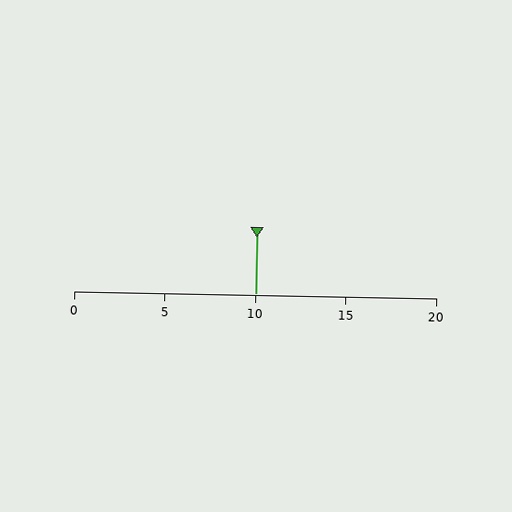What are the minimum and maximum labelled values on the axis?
The axis runs from 0 to 20.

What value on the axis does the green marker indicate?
The marker indicates approximately 10.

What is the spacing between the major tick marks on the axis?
The major ticks are spaced 5 apart.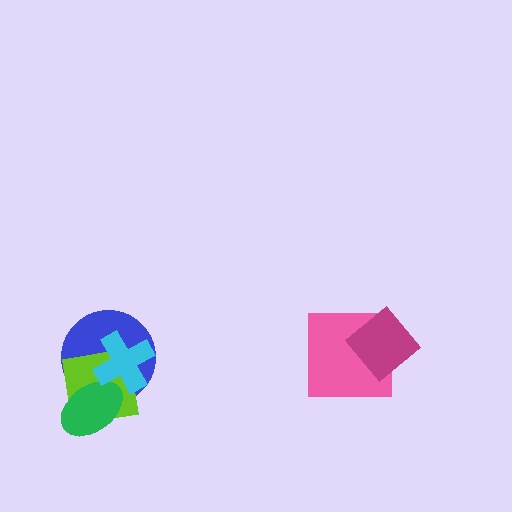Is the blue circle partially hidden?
Yes, it is partially covered by another shape.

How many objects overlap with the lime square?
3 objects overlap with the lime square.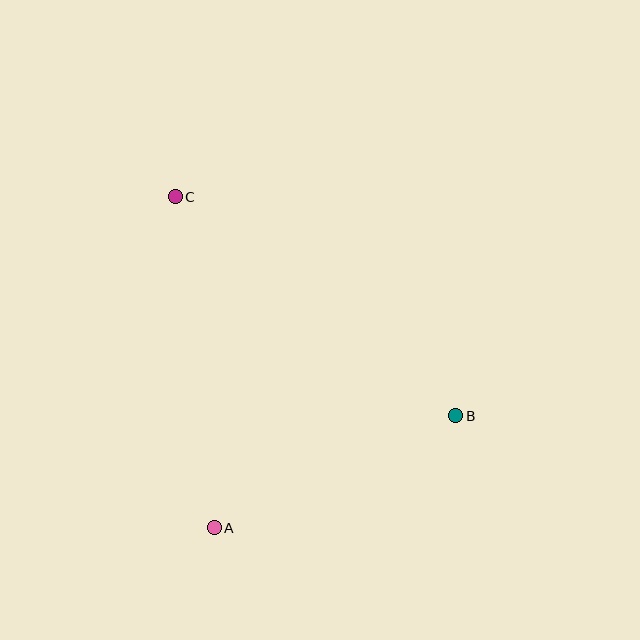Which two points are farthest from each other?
Points B and C are farthest from each other.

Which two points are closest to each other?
Points A and B are closest to each other.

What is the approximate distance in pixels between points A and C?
The distance between A and C is approximately 333 pixels.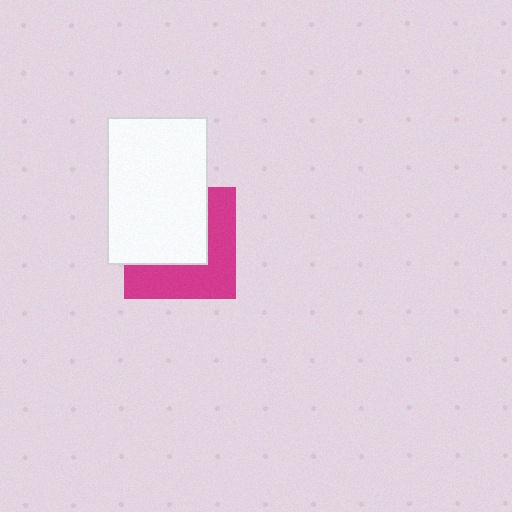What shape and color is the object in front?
The object in front is a white rectangle.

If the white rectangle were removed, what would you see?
You would see the complete magenta square.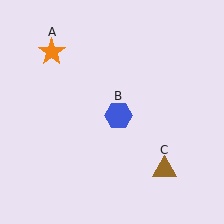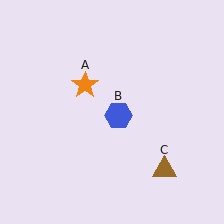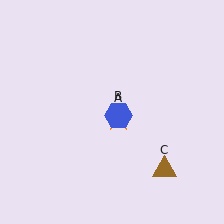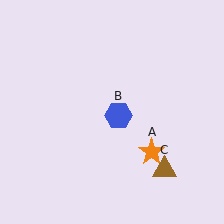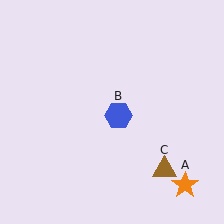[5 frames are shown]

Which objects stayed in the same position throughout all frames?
Blue hexagon (object B) and brown triangle (object C) remained stationary.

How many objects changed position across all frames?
1 object changed position: orange star (object A).